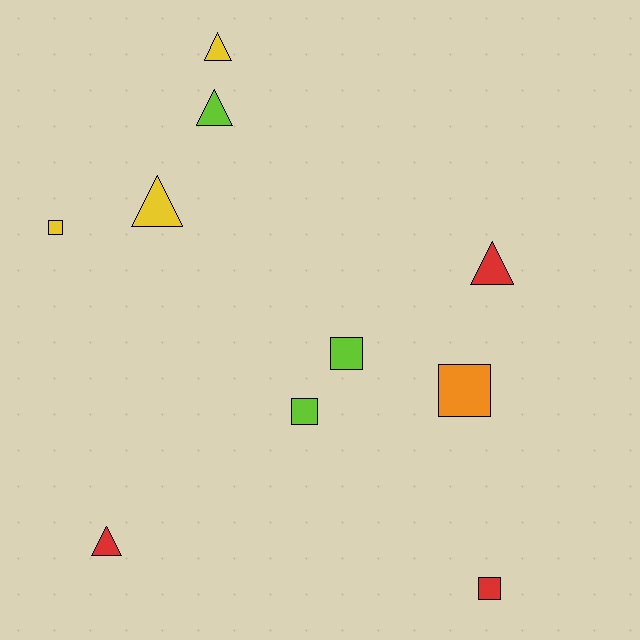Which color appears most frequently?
Red, with 3 objects.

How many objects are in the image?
There are 10 objects.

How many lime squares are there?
There are 2 lime squares.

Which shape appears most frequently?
Triangle, with 5 objects.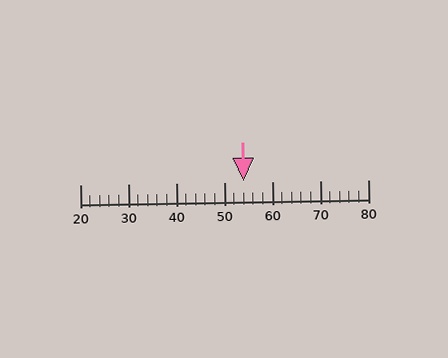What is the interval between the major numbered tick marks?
The major tick marks are spaced 10 units apart.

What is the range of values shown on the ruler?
The ruler shows values from 20 to 80.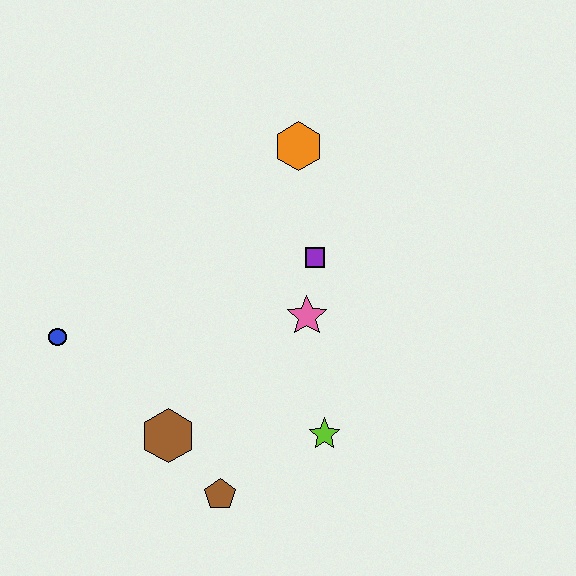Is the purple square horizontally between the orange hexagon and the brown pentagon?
No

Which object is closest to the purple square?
The pink star is closest to the purple square.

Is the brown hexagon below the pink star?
Yes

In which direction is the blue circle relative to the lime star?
The blue circle is to the left of the lime star.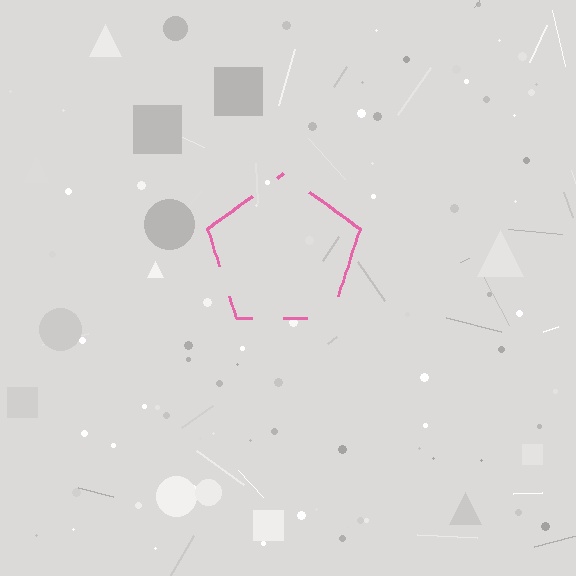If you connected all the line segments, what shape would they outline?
They would outline a pentagon.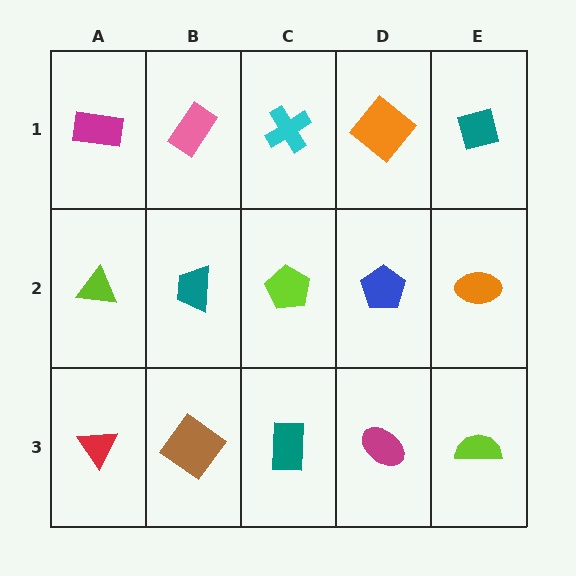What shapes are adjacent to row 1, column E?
An orange ellipse (row 2, column E), an orange diamond (row 1, column D).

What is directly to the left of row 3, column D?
A teal rectangle.